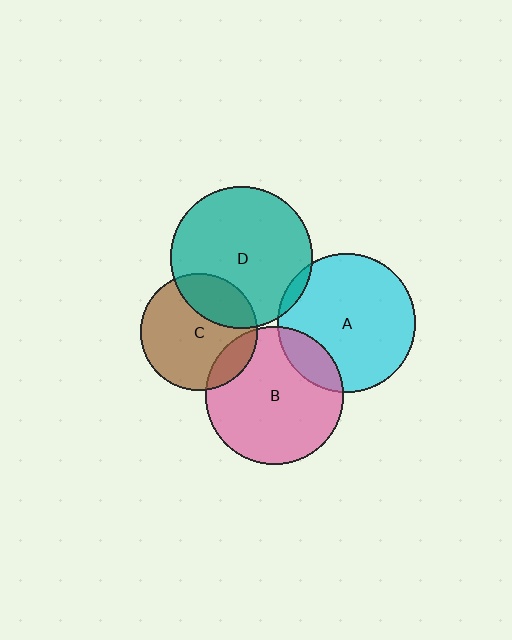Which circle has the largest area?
Circle D (teal).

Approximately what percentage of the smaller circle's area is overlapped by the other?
Approximately 25%.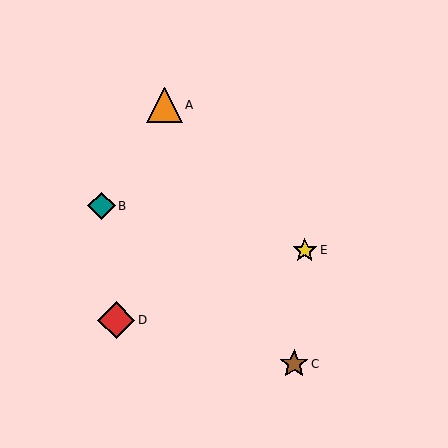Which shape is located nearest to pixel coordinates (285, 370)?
The brown star (labeled C) at (294, 364) is nearest to that location.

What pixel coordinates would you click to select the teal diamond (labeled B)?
Click at (101, 206) to select the teal diamond B.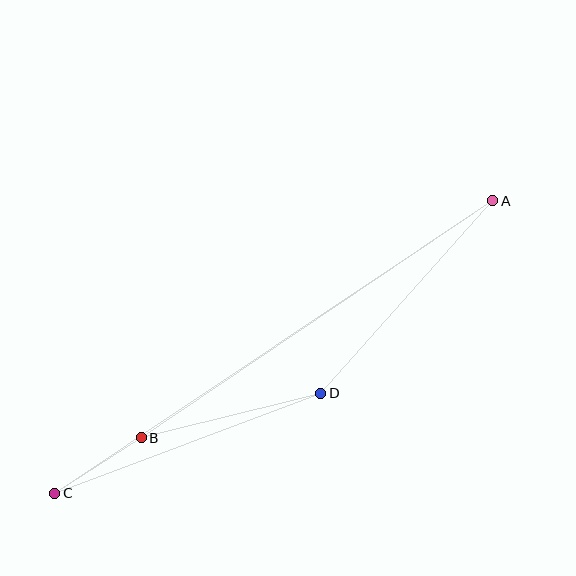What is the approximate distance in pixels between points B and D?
The distance between B and D is approximately 185 pixels.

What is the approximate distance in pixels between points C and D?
The distance between C and D is approximately 284 pixels.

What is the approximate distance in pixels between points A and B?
The distance between A and B is approximately 424 pixels.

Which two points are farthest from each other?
Points A and C are farthest from each other.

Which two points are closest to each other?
Points B and C are closest to each other.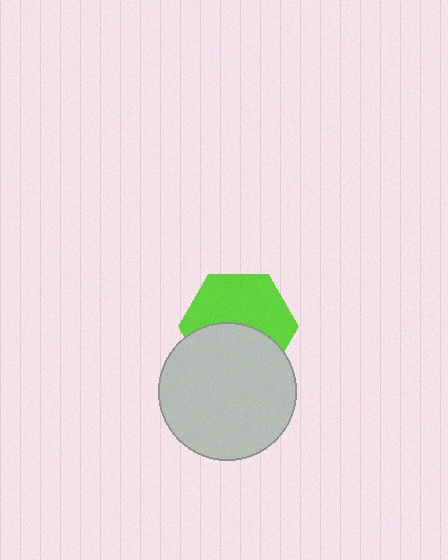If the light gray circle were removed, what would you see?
You would see the complete lime hexagon.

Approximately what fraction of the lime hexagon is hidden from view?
Roughly 45% of the lime hexagon is hidden behind the light gray circle.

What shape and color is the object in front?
The object in front is a light gray circle.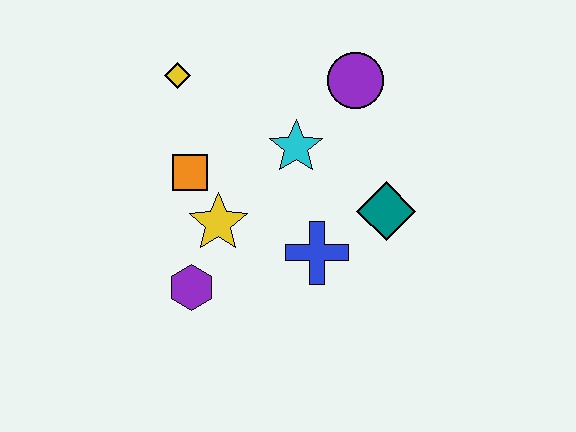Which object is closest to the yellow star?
The orange square is closest to the yellow star.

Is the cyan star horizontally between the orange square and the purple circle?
Yes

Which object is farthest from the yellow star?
The purple circle is farthest from the yellow star.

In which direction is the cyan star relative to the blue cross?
The cyan star is above the blue cross.